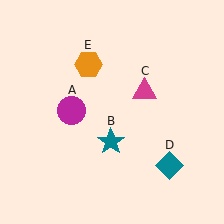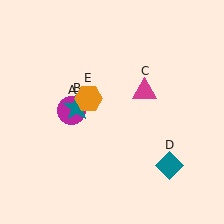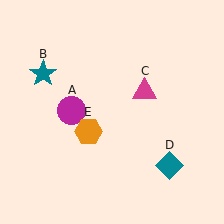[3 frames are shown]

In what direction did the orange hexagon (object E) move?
The orange hexagon (object E) moved down.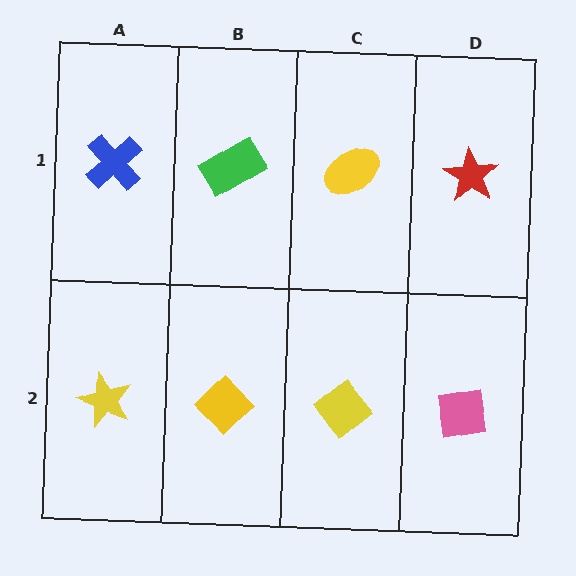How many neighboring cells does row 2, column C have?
3.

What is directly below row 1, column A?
A yellow star.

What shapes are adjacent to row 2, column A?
A blue cross (row 1, column A), a yellow diamond (row 2, column B).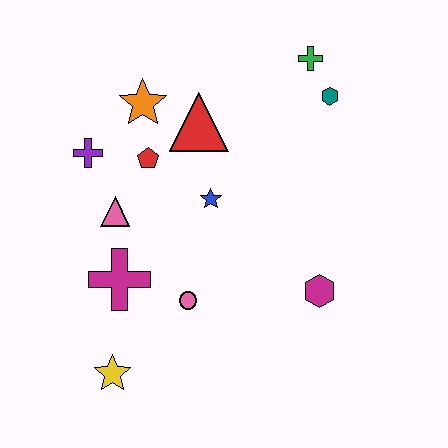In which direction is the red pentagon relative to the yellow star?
The red pentagon is above the yellow star.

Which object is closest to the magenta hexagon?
The pink circle is closest to the magenta hexagon.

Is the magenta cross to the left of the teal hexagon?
Yes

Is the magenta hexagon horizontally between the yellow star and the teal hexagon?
Yes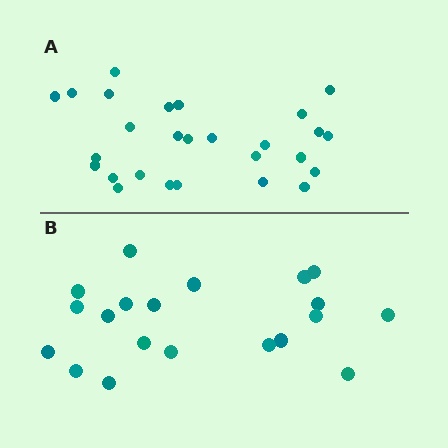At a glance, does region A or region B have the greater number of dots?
Region A (the top region) has more dots.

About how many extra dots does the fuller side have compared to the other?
Region A has roughly 8 or so more dots than region B.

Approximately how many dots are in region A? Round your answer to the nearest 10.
About 30 dots. (The exact count is 27, which rounds to 30.)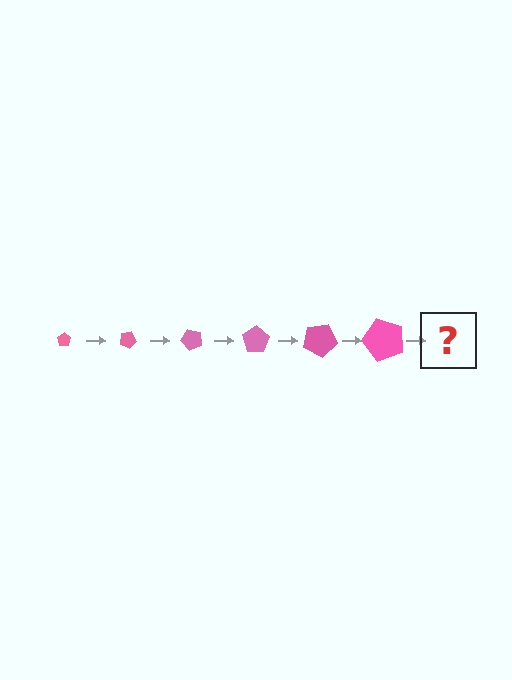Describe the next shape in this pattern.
It should be a pentagon, larger than the previous one and rotated 150 degrees from the start.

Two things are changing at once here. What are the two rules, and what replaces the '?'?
The two rules are that the pentagon grows larger each step and it rotates 25 degrees each step. The '?' should be a pentagon, larger than the previous one and rotated 150 degrees from the start.